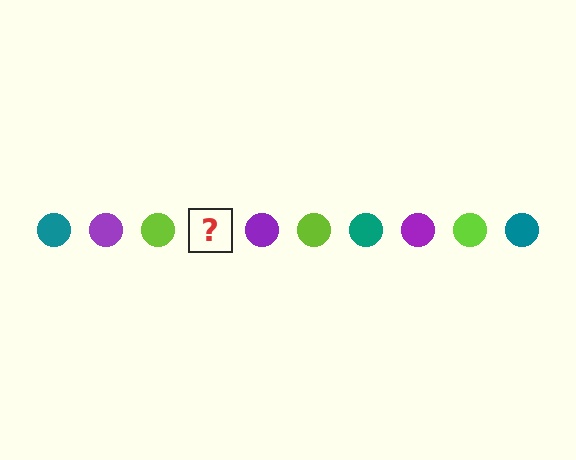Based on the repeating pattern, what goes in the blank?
The blank should be a teal circle.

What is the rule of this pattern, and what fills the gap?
The rule is that the pattern cycles through teal, purple, lime circles. The gap should be filled with a teal circle.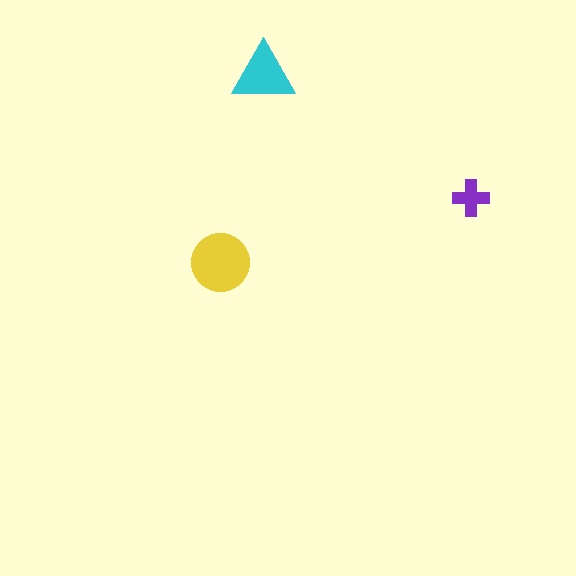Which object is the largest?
The yellow circle.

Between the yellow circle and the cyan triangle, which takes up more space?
The yellow circle.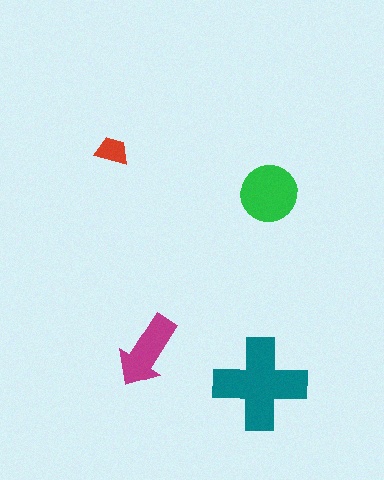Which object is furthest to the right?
The green circle is rightmost.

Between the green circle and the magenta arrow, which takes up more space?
The green circle.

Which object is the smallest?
The red trapezoid.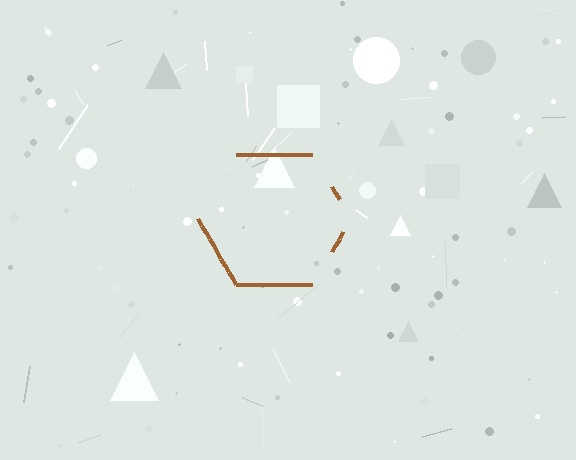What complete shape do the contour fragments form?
The contour fragments form a hexagon.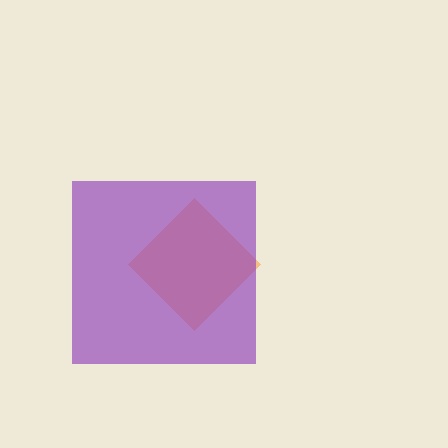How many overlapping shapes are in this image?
There are 2 overlapping shapes in the image.